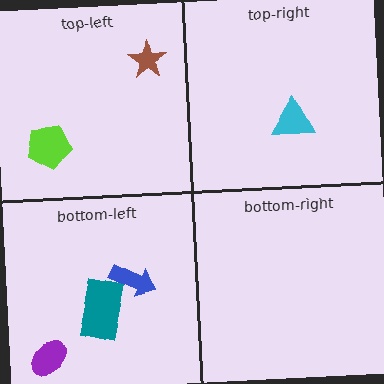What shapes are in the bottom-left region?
The teal rectangle, the blue arrow, the purple ellipse.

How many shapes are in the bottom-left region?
3.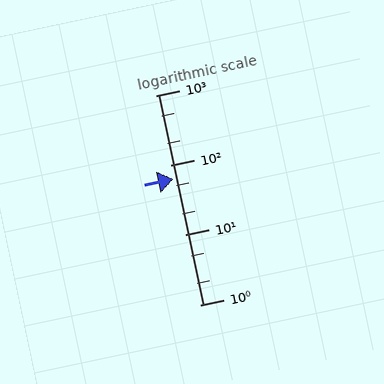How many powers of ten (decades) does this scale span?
The scale spans 3 decades, from 1 to 1000.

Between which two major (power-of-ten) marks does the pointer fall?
The pointer is between 10 and 100.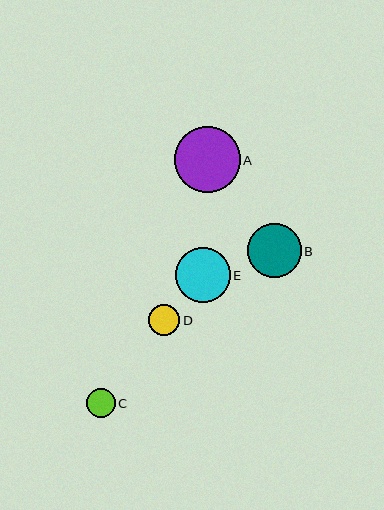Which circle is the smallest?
Circle C is the smallest with a size of approximately 29 pixels.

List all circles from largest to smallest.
From largest to smallest: A, E, B, D, C.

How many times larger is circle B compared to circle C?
Circle B is approximately 1.9 times the size of circle C.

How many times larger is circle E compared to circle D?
Circle E is approximately 1.8 times the size of circle D.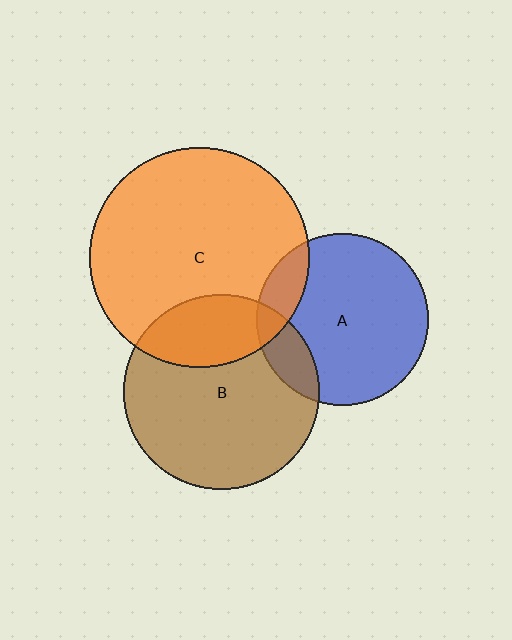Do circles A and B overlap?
Yes.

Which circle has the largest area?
Circle C (orange).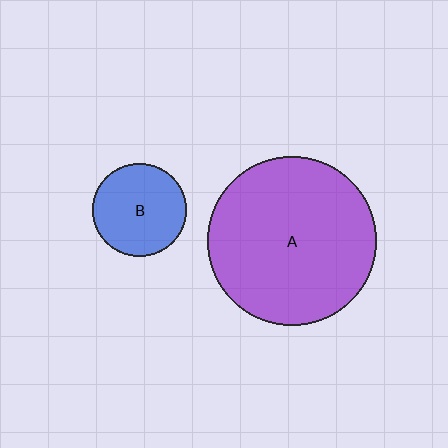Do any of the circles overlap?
No, none of the circles overlap.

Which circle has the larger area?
Circle A (purple).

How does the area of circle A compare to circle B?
Approximately 3.3 times.